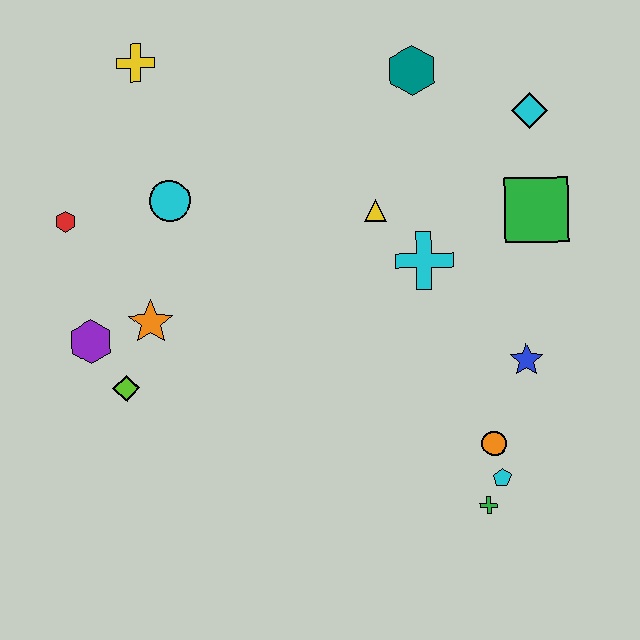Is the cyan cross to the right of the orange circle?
No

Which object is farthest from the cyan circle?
The green cross is farthest from the cyan circle.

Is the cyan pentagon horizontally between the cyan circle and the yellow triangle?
No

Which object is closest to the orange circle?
The cyan pentagon is closest to the orange circle.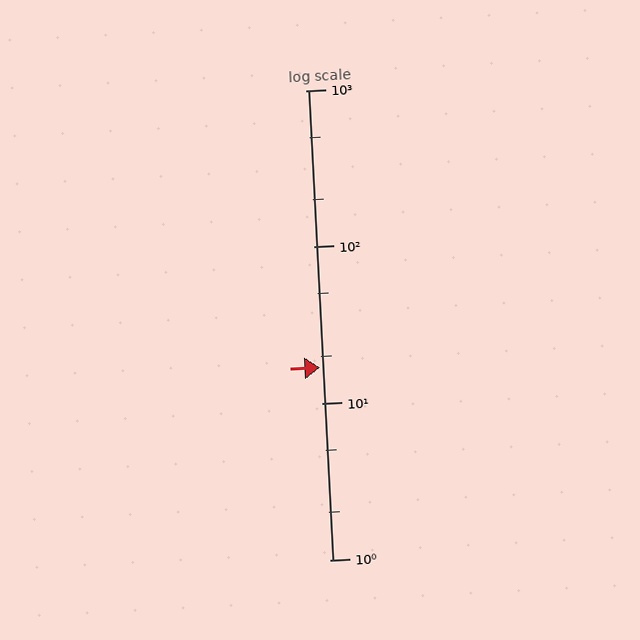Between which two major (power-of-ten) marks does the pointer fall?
The pointer is between 10 and 100.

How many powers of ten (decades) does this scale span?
The scale spans 3 decades, from 1 to 1000.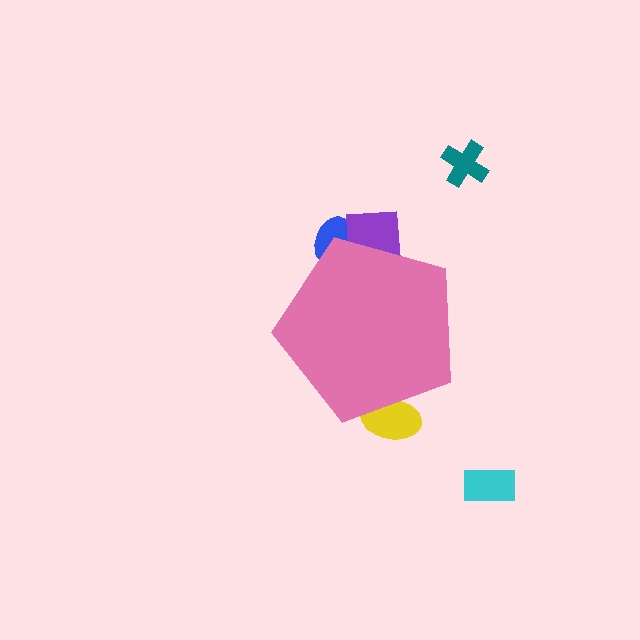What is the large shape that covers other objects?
A pink pentagon.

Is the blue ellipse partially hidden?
Yes, the blue ellipse is partially hidden behind the pink pentagon.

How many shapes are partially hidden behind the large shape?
3 shapes are partially hidden.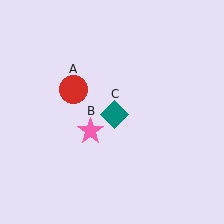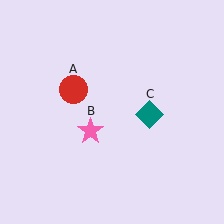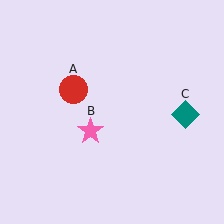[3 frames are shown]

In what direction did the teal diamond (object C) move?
The teal diamond (object C) moved right.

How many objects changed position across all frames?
1 object changed position: teal diamond (object C).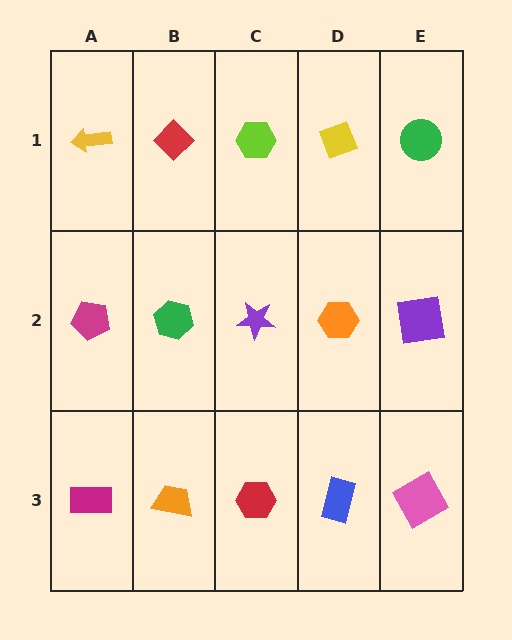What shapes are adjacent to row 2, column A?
A yellow arrow (row 1, column A), a magenta rectangle (row 3, column A), a green hexagon (row 2, column B).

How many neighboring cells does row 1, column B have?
3.